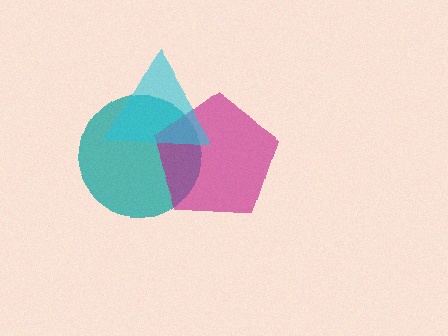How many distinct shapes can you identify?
There are 3 distinct shapes: a teal circle, a magenta pentagon, a cyan triangle.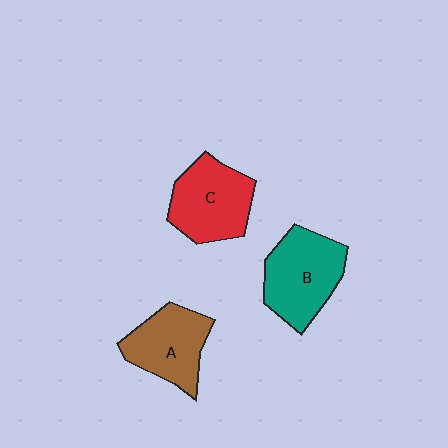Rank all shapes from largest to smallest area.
From largest to smallest: B (teal), C (red), A (brown).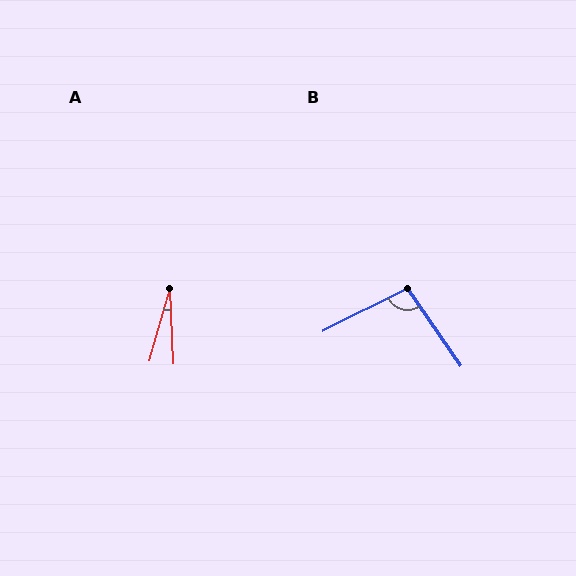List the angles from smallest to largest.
A (19°), B (97°).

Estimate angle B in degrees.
Approximately 97 degrees.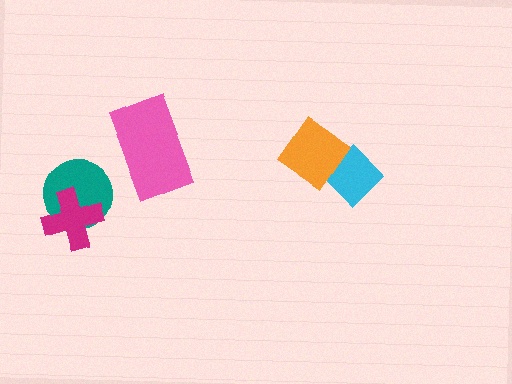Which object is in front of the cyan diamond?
The orange diamond is in front of the cyan diamond.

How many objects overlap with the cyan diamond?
1 object overlaps with the cyan diamond.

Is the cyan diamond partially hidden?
Yes, it is partially covered by another shape.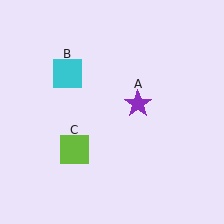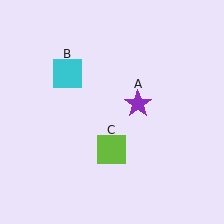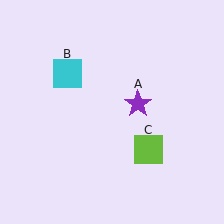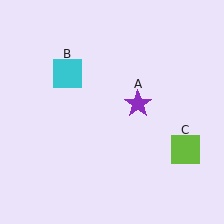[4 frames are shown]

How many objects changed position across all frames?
1 object changed position: lime square (object C).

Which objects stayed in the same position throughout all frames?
Purple star (object A) and cyan square (object B) remained stationary.